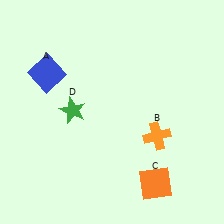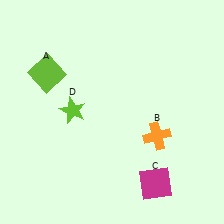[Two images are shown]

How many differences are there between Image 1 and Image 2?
There are 3 differences between the two images.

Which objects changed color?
A changed from blue to lime. C changed from orange to magenta. D changed from green to lime.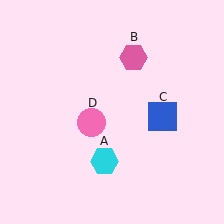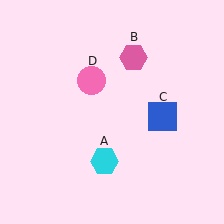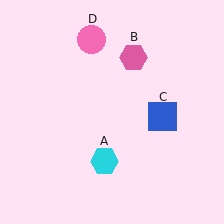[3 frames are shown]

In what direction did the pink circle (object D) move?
The pink circle (object D) moved up.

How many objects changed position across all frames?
1 object changed position: pink circle (object D).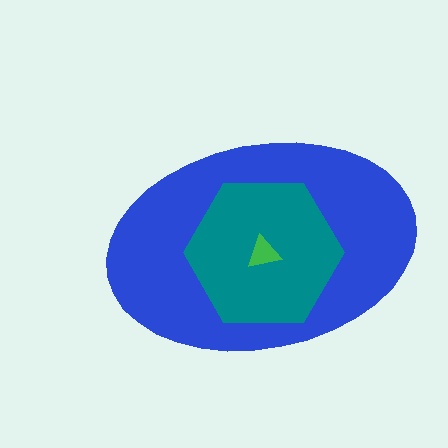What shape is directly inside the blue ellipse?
The teal hexagon.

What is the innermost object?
The green triangle.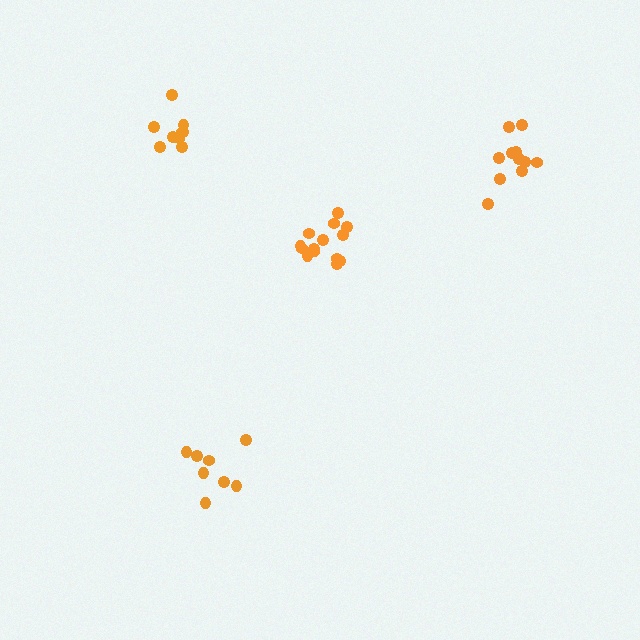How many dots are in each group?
Group 1: 14 dots, Group 2: 11 dots, Group 3: 8 dots, Group 4: 9 dots (42 total).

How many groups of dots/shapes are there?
There are 4 groups.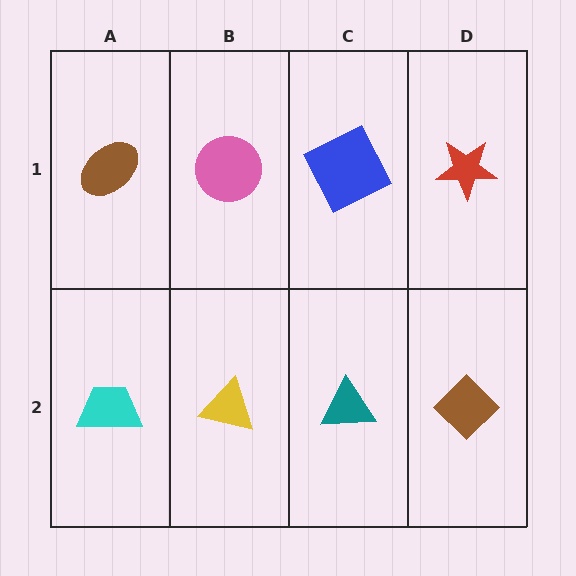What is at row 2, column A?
A cyan trapezoid.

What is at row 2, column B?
A yellow triangle.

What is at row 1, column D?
A red star.